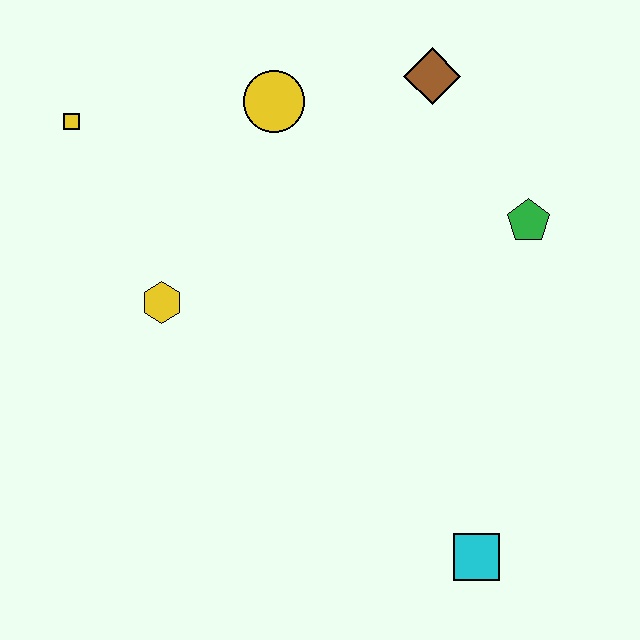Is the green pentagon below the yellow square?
Yes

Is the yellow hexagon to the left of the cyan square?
Yes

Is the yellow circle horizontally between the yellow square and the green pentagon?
Yes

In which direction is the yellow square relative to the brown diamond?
The yellow square is to the left of the brown diamond.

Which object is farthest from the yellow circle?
The cyan square is farthest from the yellow circle.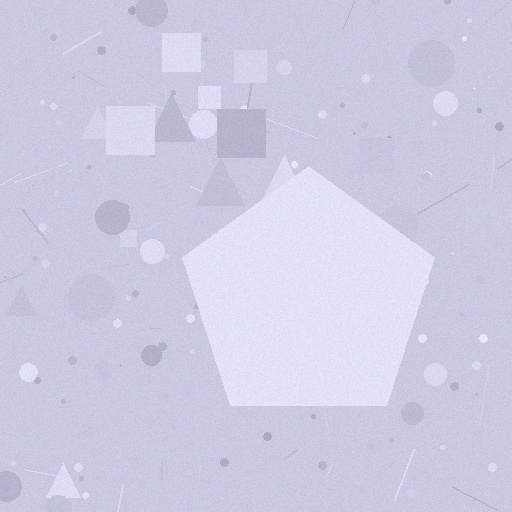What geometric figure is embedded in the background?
A pentagon is embedded in the background.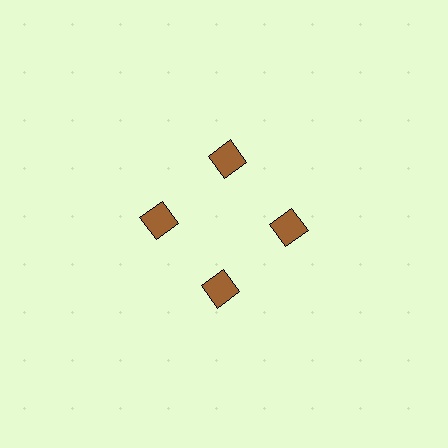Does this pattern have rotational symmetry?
Yes, this pattern has 4-fold rotational symmetry. It looks the same after rotating 90 degrees around the center.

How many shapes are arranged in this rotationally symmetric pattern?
There are 4 shapes, arranged in 4 groups of 1.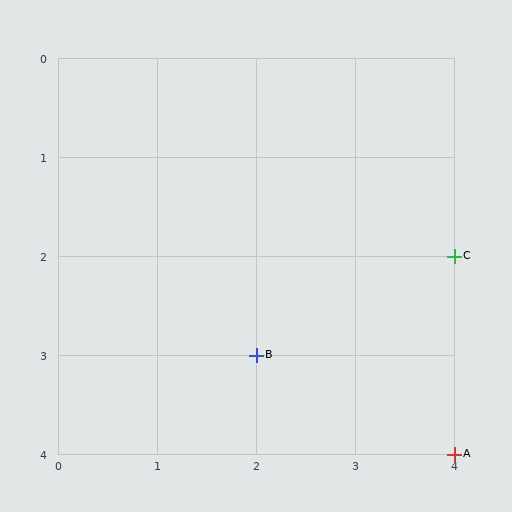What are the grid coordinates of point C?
Point C is at grid coordinates (4, 2).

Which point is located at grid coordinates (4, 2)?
Point C is at (4, 2).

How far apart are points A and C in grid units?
Points A and C are 2 rows apart.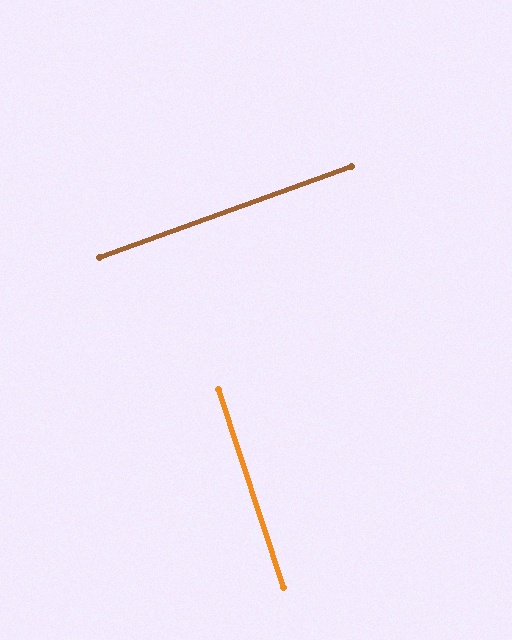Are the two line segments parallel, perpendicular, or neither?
Perpendicular — they meet at approximately 88°.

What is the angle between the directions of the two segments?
Approximately 88 degrees.